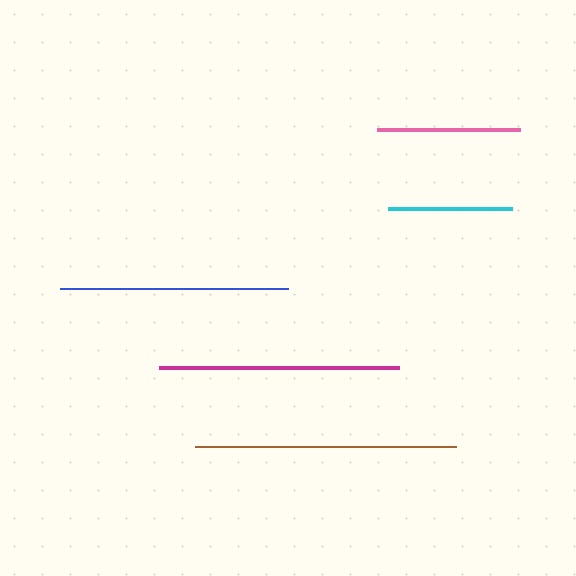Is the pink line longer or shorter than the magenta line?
The magenta line is longer than the pink line.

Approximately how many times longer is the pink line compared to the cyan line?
The pink line is approximately 1.1 times the length of the cyan line.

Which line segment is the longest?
The brown line is the longest at approximately 260 pixels.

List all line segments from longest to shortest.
From longest to shortest: brown, magenta, blue, pink, cyan.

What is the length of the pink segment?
The pink segment is approximately 143 pixels long.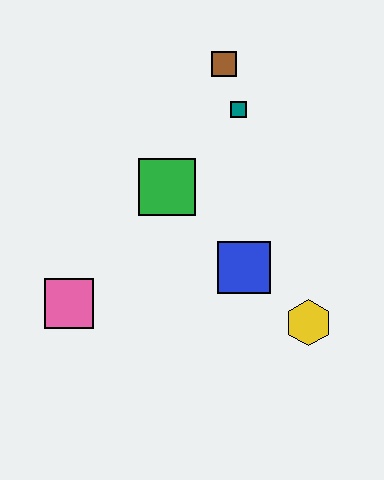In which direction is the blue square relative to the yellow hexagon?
The blue square is to the left of the yellow hexagon.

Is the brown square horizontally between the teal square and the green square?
Yes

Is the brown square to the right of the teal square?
No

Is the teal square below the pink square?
No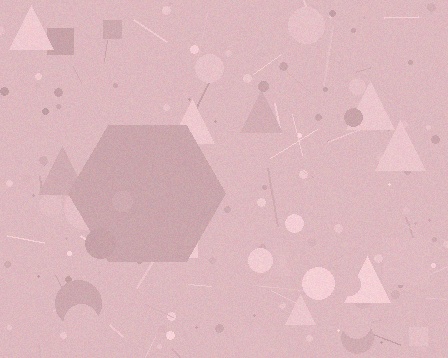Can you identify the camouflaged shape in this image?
The camouflaged shape is a hexagon.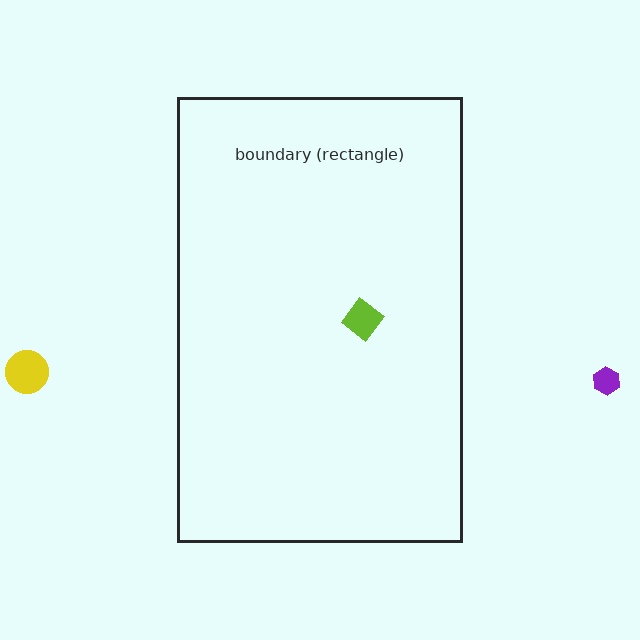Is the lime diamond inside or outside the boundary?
Inside.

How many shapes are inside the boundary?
1 inside, 2 outside.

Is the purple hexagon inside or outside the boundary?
Outside.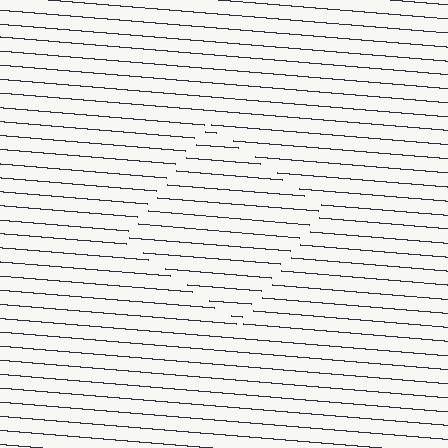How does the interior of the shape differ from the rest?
The interior of the shape contains the same grating, shifted by half a period — the contour is defined by the phase discontinuity where line-ends from the inner and outer gratings abut.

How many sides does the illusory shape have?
4 sides — the line-ends trace a square.